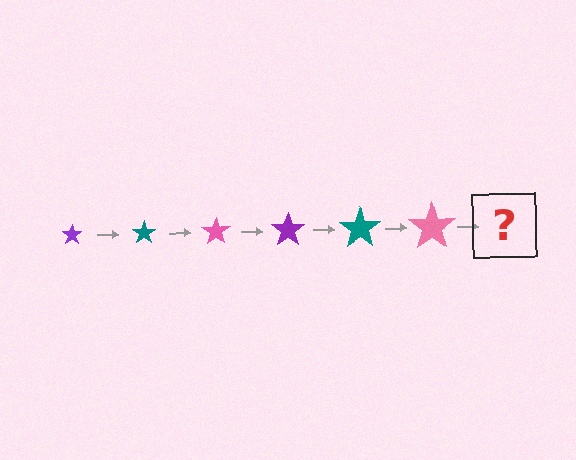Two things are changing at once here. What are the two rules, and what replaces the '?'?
The two rules are that the star grows larger each step and the color cycles through purple, teal, and pink. The '?' should be a purple star, larger than the previous one.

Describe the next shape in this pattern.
It should be a purple star, larger than the previous one.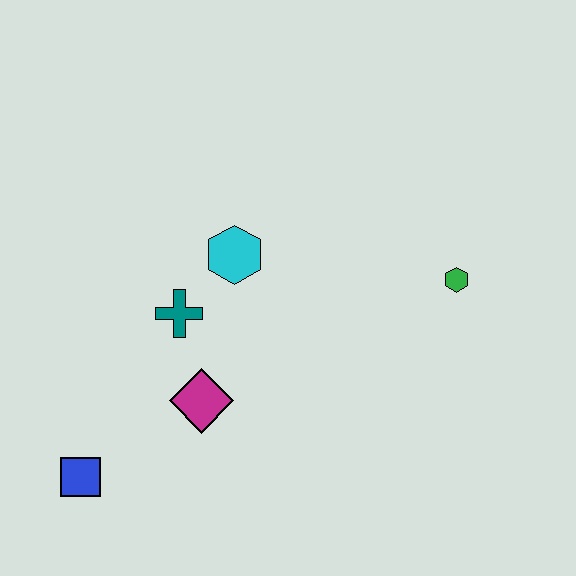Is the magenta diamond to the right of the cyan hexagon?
No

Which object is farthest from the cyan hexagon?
The blue square is farthest from the cyan hexagon.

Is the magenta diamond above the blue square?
Yes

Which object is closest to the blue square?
The magenta diamond is closest to the blue square.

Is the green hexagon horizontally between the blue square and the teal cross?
No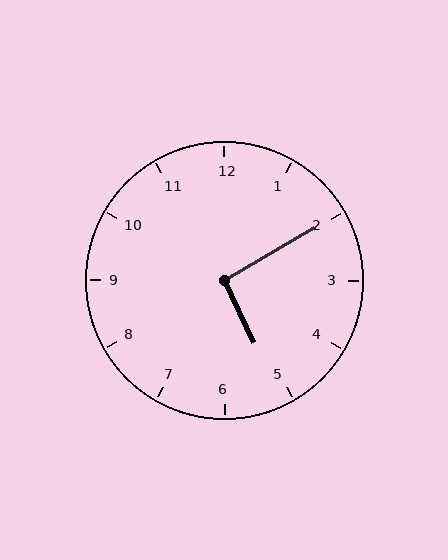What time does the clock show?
5:10.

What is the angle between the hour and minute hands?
Approximately 95 degrees.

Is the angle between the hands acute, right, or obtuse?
It is right.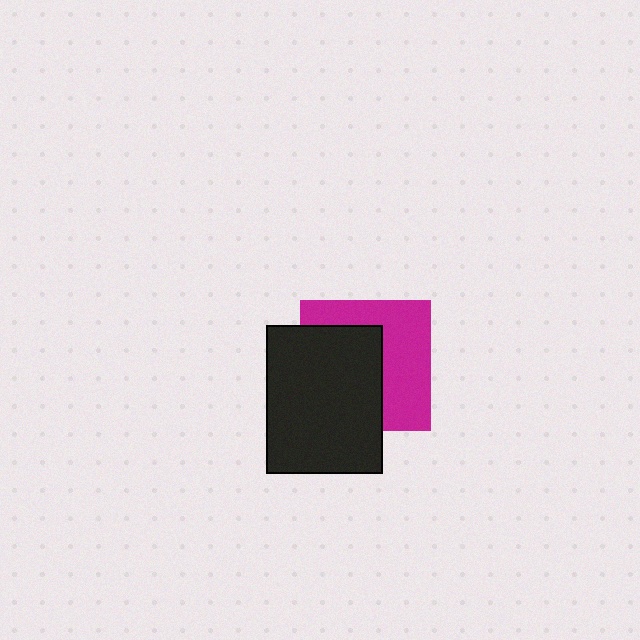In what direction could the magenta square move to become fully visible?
The magenta square could move right. That would shift it out from behind the black rectangle entirely.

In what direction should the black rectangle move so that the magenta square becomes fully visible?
The black rectangle should move left. That is the shortest direction to clear the overlap and leave the magenta square fully visible.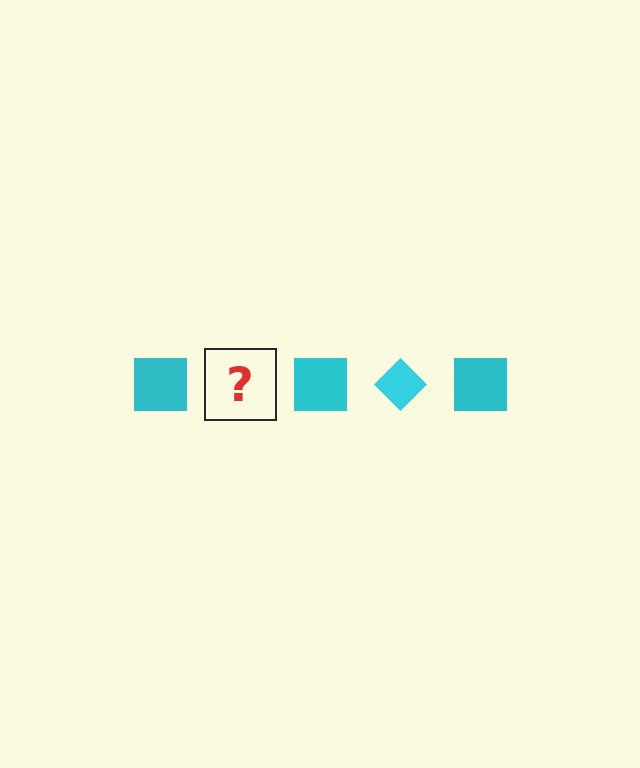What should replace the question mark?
The question mark should be replaced with a cyan diamond.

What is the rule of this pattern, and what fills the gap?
The rule is that the pattern cycles through square, diamond shapes in cyan. The gap should be filled with a cyan diamond.